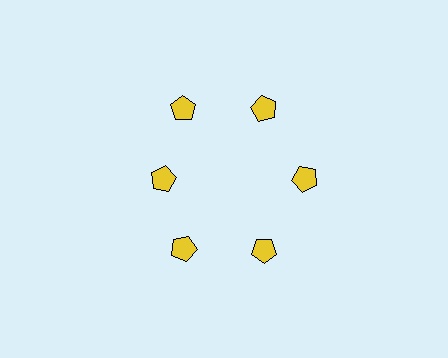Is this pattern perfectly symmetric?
No. The 6 yellow pentagons are arranged in a ring, but one element near the 9 o'clock position is pulled inward toward the center, breaking the 6-fold rotational symmetry.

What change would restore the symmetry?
The symmetry would be restored by moving it outward, back onto the ring so that all 6 pentagons sit at equal angles and equal distance from the center.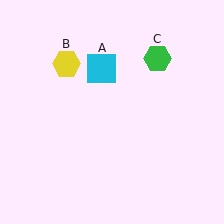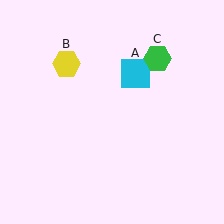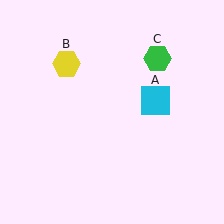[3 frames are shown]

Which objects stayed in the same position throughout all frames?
Yellow hexagon (object B) and green hexagon (object C) remained stationary.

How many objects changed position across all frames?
1 object changed position: cyan square (object A).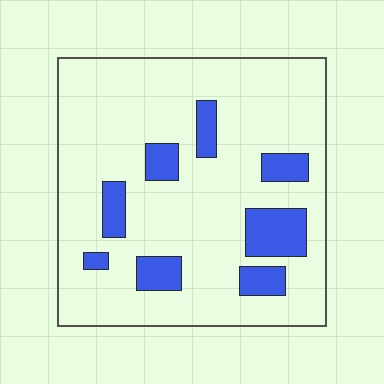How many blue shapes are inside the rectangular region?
8.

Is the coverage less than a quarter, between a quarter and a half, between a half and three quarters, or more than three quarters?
Less than a quarter.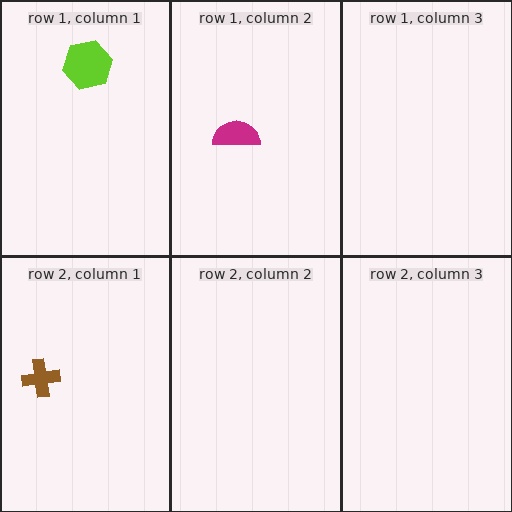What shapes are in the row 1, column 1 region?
The lime hexagon.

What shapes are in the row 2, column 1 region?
The brown cross.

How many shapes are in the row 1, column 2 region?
1.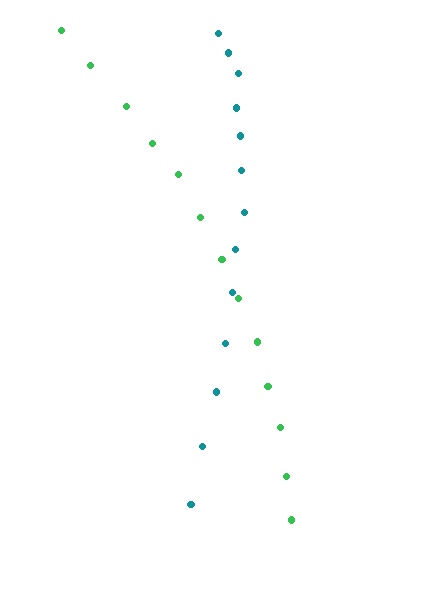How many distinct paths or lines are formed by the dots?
There are 2 distinct paths.